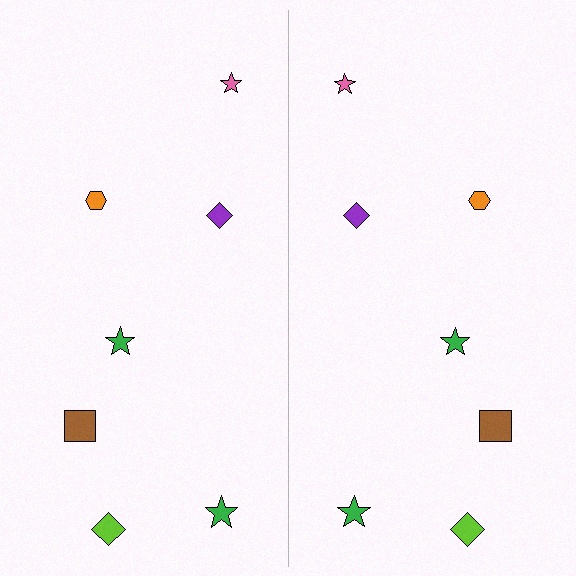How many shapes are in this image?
There are 14 shapes in this image.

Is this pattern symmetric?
Yes, this pattern has bilateral (reflection) symmetry.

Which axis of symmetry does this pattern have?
The pattern has a vertical axis of symmetry running through the center of the image.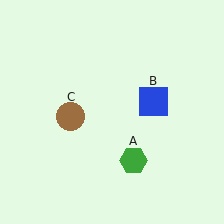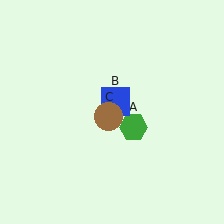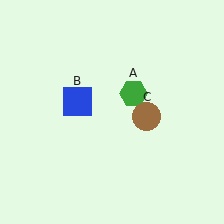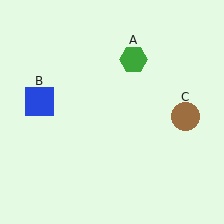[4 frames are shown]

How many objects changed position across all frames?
3 objects changed position: green hexagon (object A), blue square (object B), brown circle (object C).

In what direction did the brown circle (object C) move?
The brown circle (object C) moved right.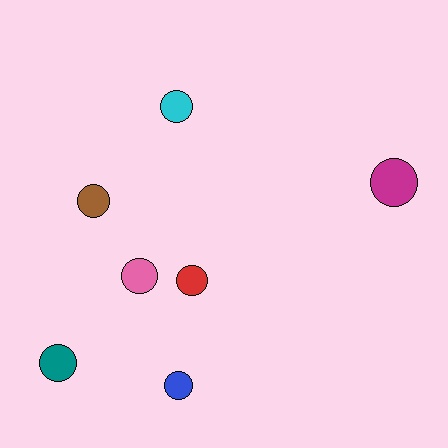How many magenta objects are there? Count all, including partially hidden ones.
There is 1 magenta object.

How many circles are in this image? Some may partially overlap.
There are 7 circles.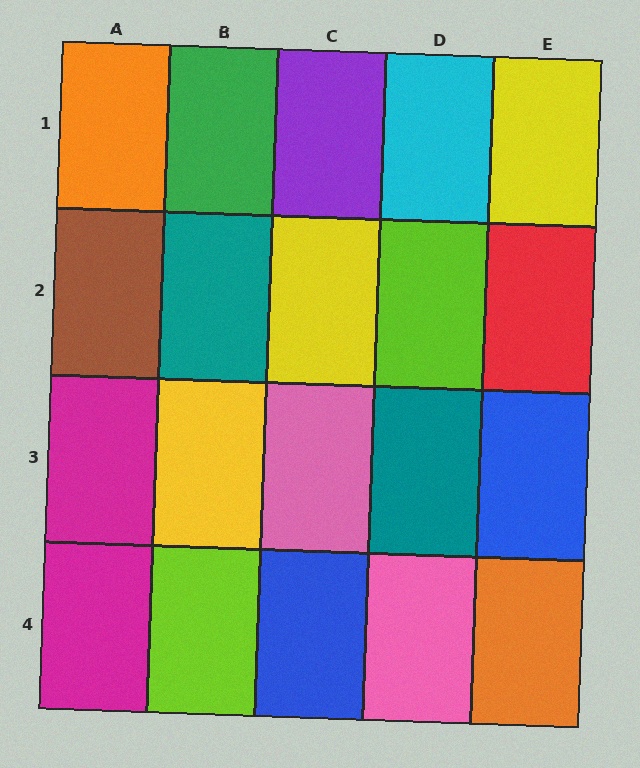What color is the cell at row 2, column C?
Yellow.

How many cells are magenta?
2 cells are magenta.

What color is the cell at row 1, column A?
Orange.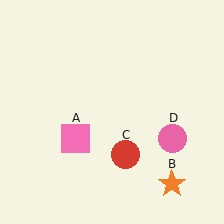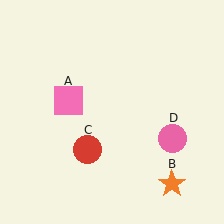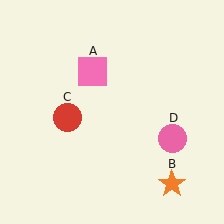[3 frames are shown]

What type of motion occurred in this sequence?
The pink square (object A), red circle (object C) rotated clockwise around the center of the scene.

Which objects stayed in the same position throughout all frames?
Orange star (object B) and pink circle (object D) remained stationary.